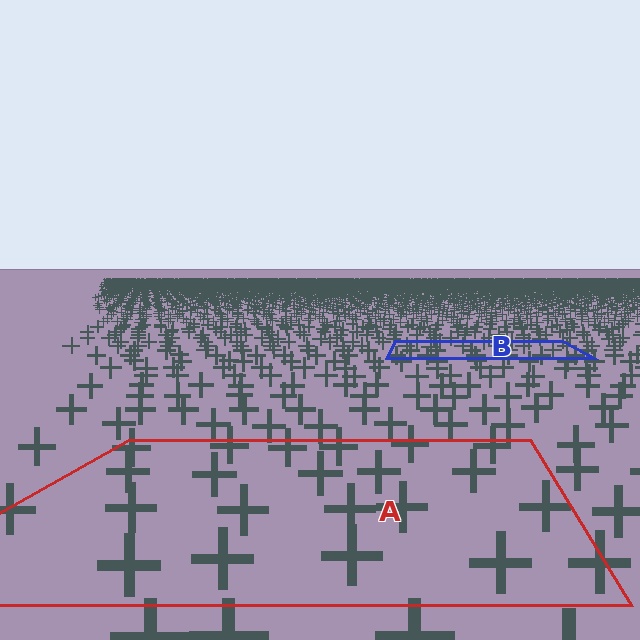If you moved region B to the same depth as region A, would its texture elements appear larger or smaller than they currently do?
They would appear larger. At a closer depth, the same texture elements are projected at a bigger on-screen size.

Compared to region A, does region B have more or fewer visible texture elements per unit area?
Region B has more texture elements per unit area — they are packed more densely because it is farther away.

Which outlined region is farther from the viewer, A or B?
Region B is farther from the viewer — the texture elements inside it appear smaller and more densely packed.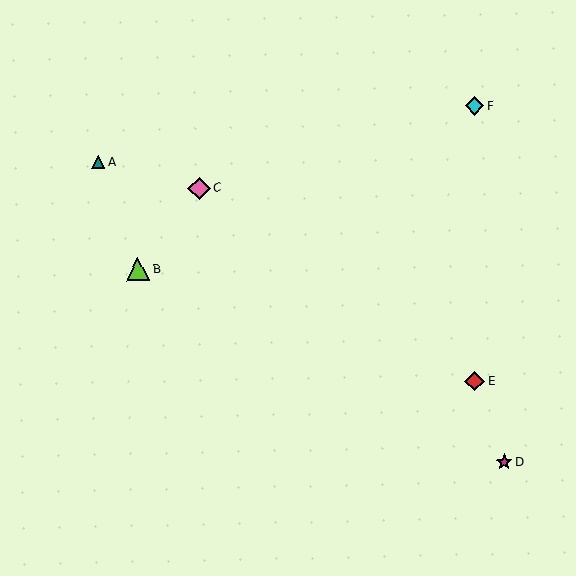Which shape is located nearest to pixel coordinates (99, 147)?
The teal triangle (labeled A) at (98, 162) is nearest to that location.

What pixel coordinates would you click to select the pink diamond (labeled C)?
Click at (199, 188) to select the pink diamond C.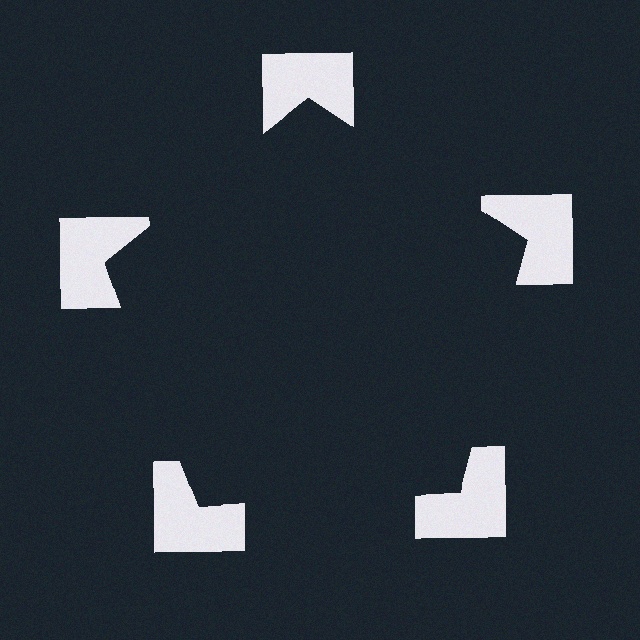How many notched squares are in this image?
There are 5 — one at each vertex of the illusory pentagon.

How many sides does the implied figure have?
5 sides.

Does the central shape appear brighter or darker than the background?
It typically appears slightly darker than the background, even though no actual brightness change is drawn.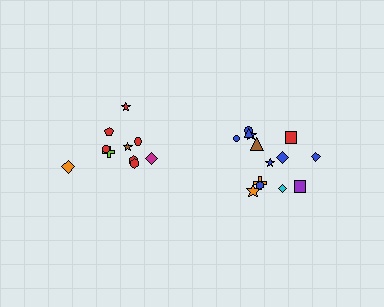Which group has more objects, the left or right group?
The right group.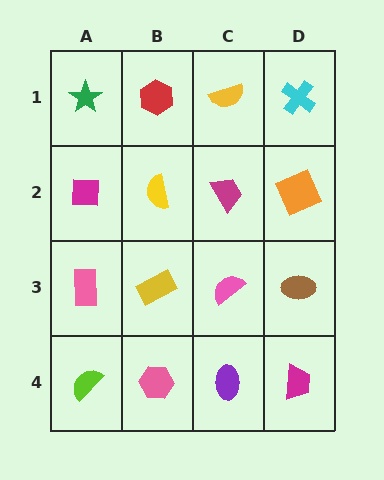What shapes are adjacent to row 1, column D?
An orange square (row 2, column D), a yellow semicircle (row 1, column C).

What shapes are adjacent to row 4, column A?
A pink rectangle (row 3, column A), a pink hexagon (row 4, column B).